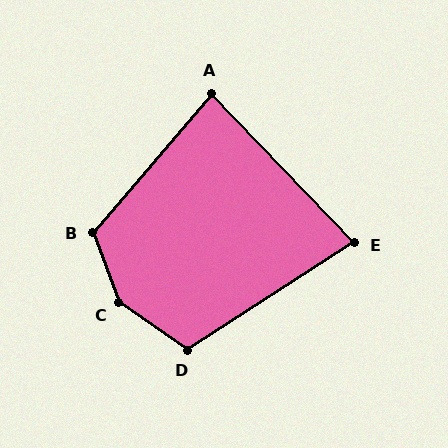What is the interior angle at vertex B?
Approximately 119 degrees (obtuse).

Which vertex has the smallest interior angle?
E, at approximately 79 degrees.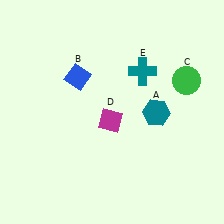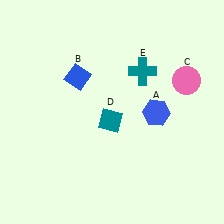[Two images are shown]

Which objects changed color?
A changed from teal to blue. C changed from green to pink. D changed from magenta to teal.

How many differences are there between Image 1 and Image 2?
There are 3 differences between the two images.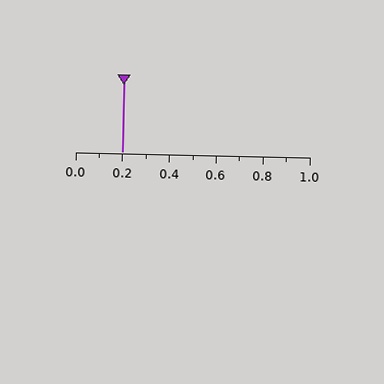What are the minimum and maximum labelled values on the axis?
The axis runs from 0.0 to 1.0.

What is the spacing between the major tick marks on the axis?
The major ticks are spaced 0.2 apart.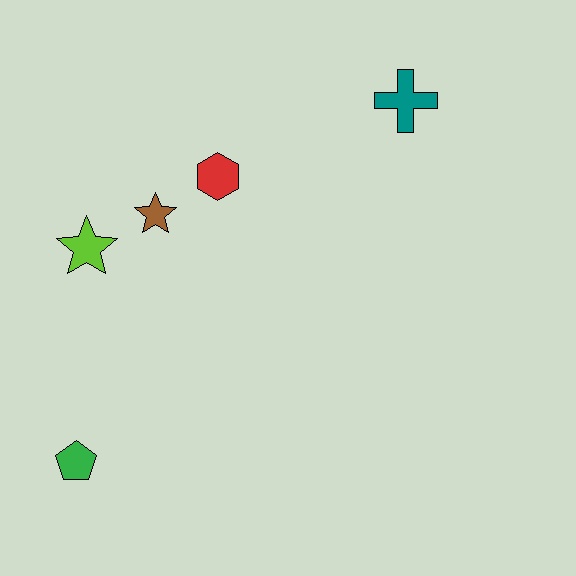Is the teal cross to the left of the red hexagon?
No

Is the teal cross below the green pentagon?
No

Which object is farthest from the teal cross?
The green pentagon is farthest from the teal cross.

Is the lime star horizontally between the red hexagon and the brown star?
No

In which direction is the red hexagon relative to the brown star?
The red hexagon is to the right of the brown star.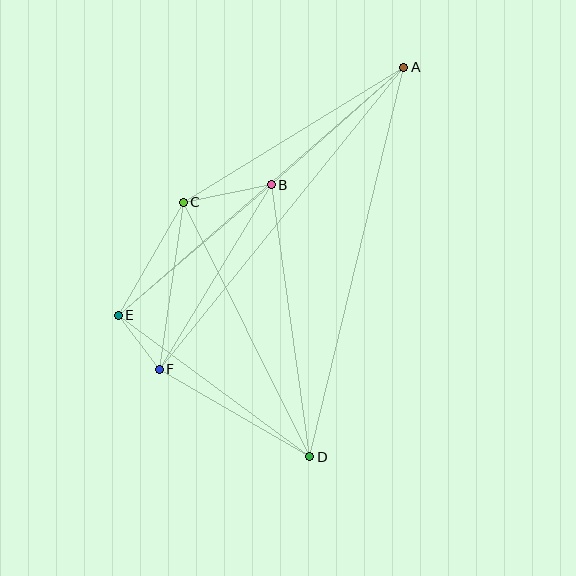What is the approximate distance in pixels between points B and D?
The distance between B and D is approximately 274 pixels.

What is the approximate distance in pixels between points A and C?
The distance between A and C is approximately 258 pixels.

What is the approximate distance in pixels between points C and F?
The distance between C and F is approximately 169 pixels.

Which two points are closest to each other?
Points E and F are closest to each other.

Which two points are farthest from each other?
Points A and D are farthest from each other.